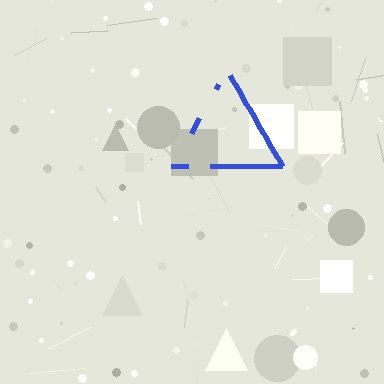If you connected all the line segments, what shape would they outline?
They would outline a triangle.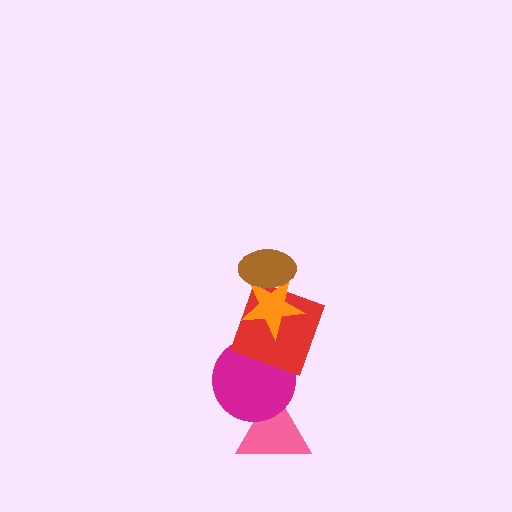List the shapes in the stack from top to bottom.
From top to bottom: the brown ellipse, the orange star, the red square, the magenta circle, the pink triangle.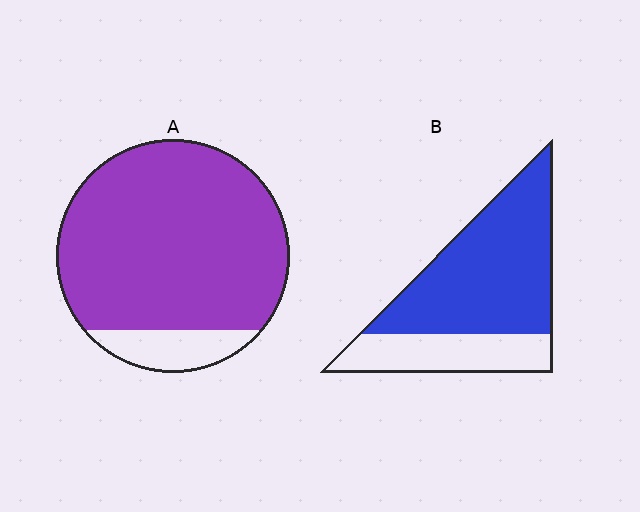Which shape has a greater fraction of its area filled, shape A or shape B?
Shape A.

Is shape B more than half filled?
Yes.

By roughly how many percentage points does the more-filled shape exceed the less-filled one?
By roughly 20 percentage points (A over B).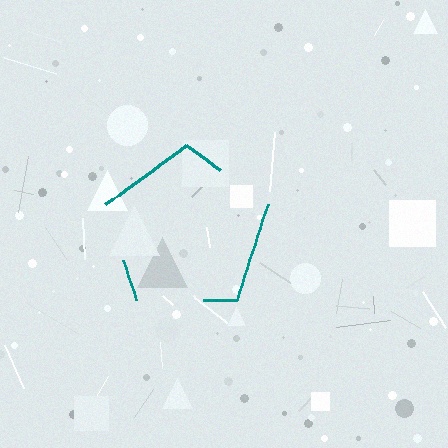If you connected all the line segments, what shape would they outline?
They would outline a pentagon.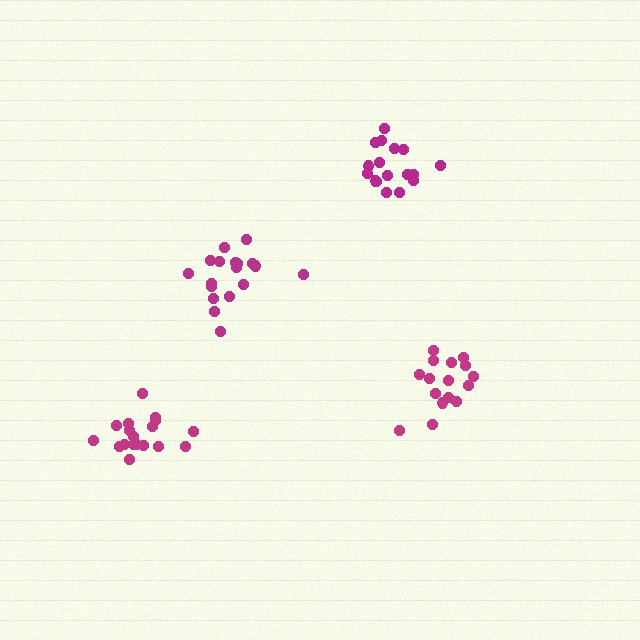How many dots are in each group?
Group 1: 18 dots, Group 2: 18 dots, Group 3: 16 dots, Group 4: 17 dots (69 total).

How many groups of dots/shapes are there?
There are 4 groups.